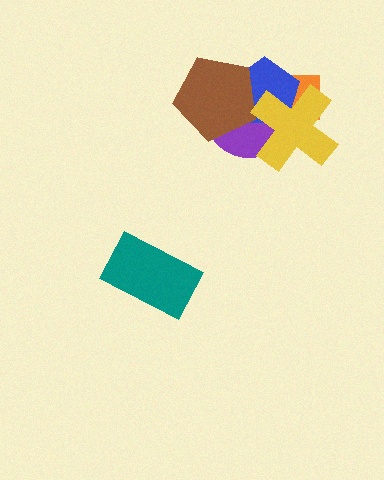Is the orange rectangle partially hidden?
Yes, it is partially covered by another shape.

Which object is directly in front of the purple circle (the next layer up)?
The orange rectangle is directly in front of the purple circle.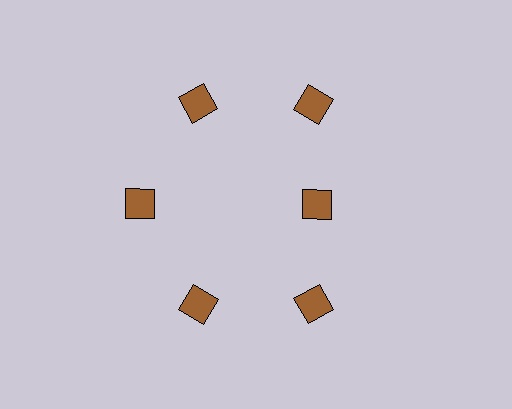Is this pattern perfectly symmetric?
No. The 6 brown diamonds are arranged in a ring, but one element near the 3 o'clock position is pulled inward toward the center, breaking the 6-fold rotational symmetry.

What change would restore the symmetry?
The symmetry would be restored by moving it outward, back onto the ring so that all 6 diamonds sit at equal angles and equal distance from the center.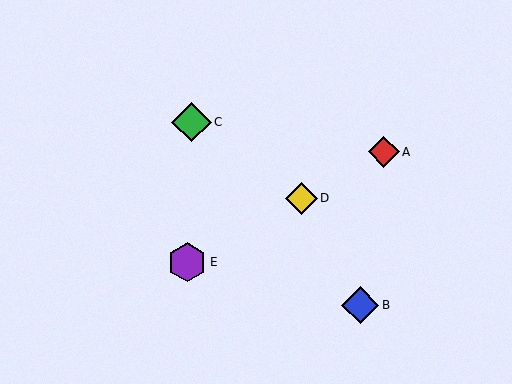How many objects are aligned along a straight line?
3 objects (A, D, E) are aligned along a straight line.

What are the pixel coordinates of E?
Object E is at (187, 262).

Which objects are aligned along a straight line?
Objects A, D, E are aligned along a straight line.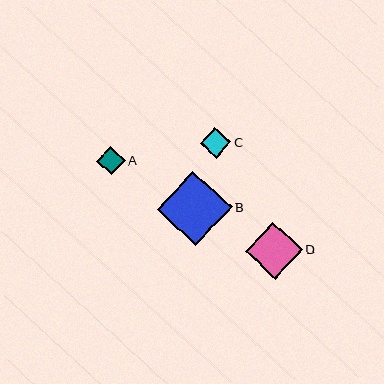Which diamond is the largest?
Diamond B is the largest with a size of approximately 75 pixels.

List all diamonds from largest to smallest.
From largest to smallest: B, D, C, A.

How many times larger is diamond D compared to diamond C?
Diamond D is approximately 1.9 times the size of diamond C.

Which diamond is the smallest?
Diamond A is the smallest with a size of approximately 28 pixels.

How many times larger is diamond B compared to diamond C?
Diamond B is approximately 2.5 times the size of diamond C.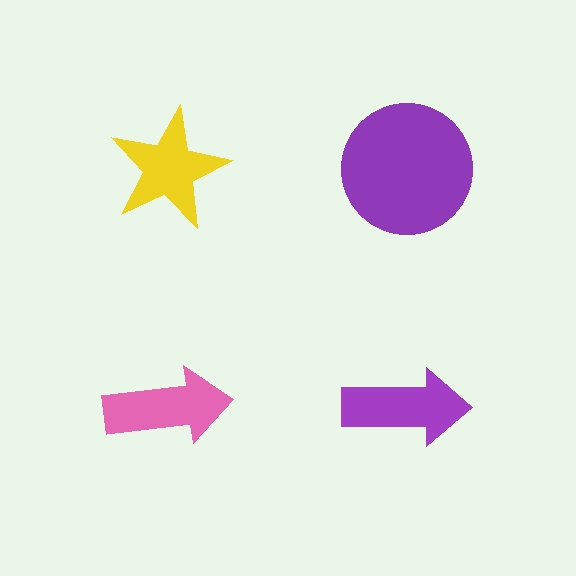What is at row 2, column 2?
A purple arrow.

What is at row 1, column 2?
A purple circle.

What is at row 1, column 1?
A yellow star.